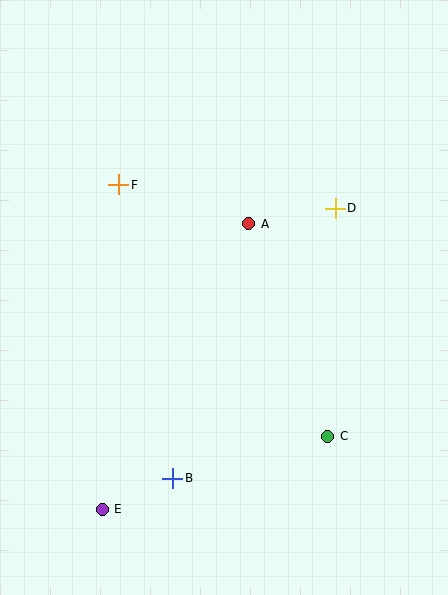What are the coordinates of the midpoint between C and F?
The midpoint between C and F is at (223, 310).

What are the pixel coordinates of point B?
Point B is at (173, 478).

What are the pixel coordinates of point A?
Point A is at (249, 224).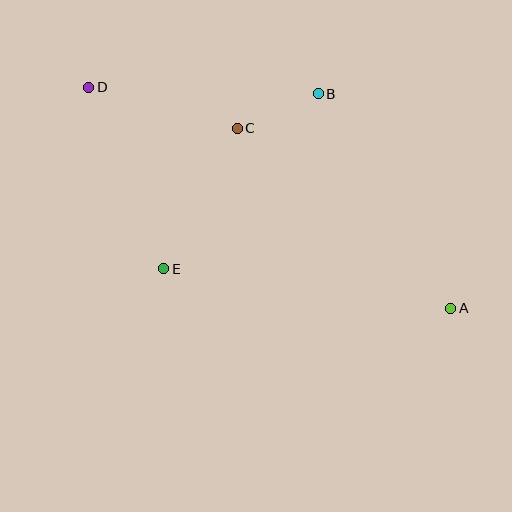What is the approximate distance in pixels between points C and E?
The distance between C and E is approximately 159 pixels.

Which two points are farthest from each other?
Points A and D are farthest from each other.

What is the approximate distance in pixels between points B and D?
The distance between B and D is approximately 230 pixels.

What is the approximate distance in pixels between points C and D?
The distance between C and D is approximately 154 pixels.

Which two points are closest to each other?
Points B and C are closest to each other.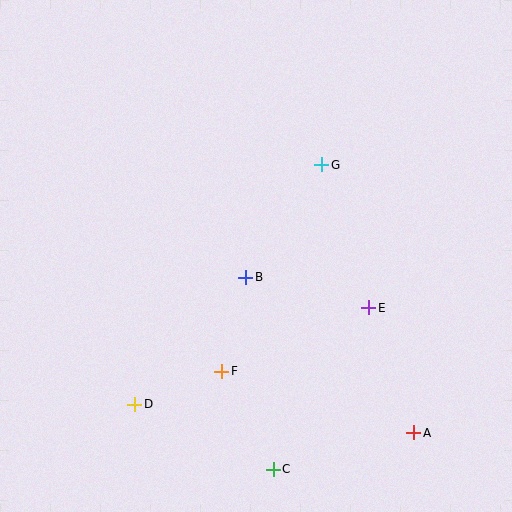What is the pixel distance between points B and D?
The distance between B and D is 169 pixels.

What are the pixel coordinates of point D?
Point D is at (135, 404).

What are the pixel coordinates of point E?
Point E is at (369, 308).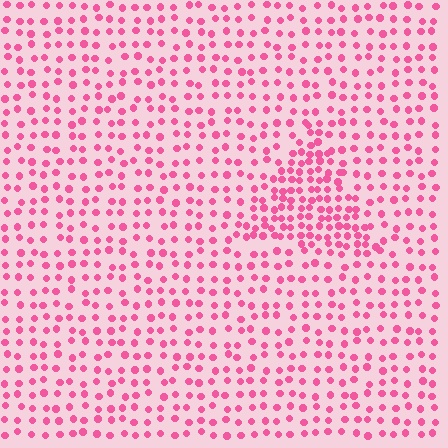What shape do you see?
I see a triangle.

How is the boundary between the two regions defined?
The boundary is defined by a change in element density (approximately 2.0x ratio). All elements are the same color, size, and shape.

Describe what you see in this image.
The image contains small pink elements arranged at two different densities. A triangle-shaped region is visible where the elements are more densely packed than the surrounding area.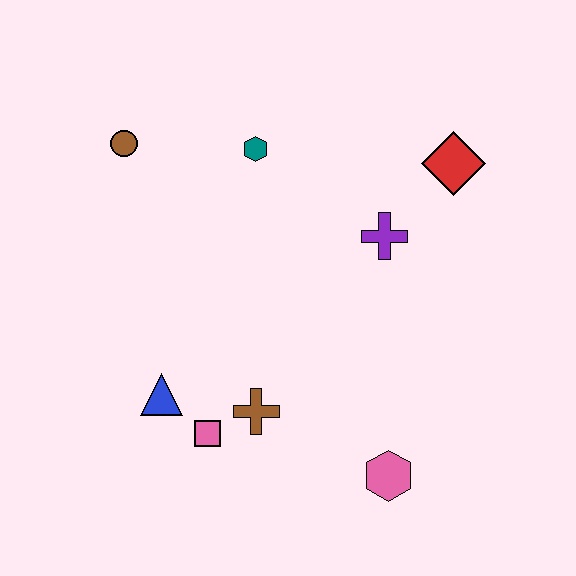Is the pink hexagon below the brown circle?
Yes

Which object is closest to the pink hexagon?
The brown cross is closest to the pink hexagon.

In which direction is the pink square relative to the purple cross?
The pink square is below the purple cross.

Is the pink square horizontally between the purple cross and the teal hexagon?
No